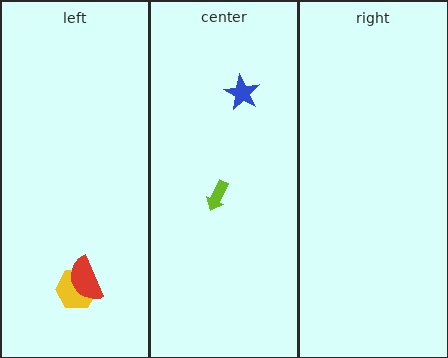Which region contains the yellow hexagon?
The left region.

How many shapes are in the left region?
2.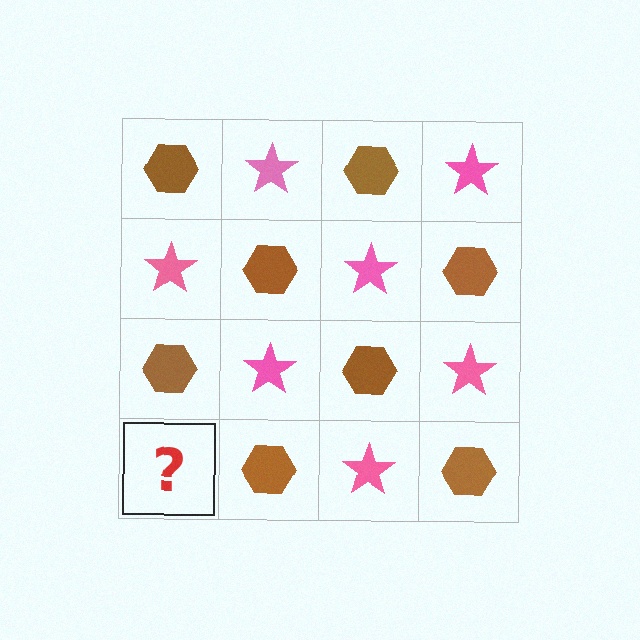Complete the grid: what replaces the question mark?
The question mark should be replaced with a pink star.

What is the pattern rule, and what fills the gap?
The rule is that it alternates brown hexagon and pink star in a checkerboard pattern. The gap should be filled with a pink star.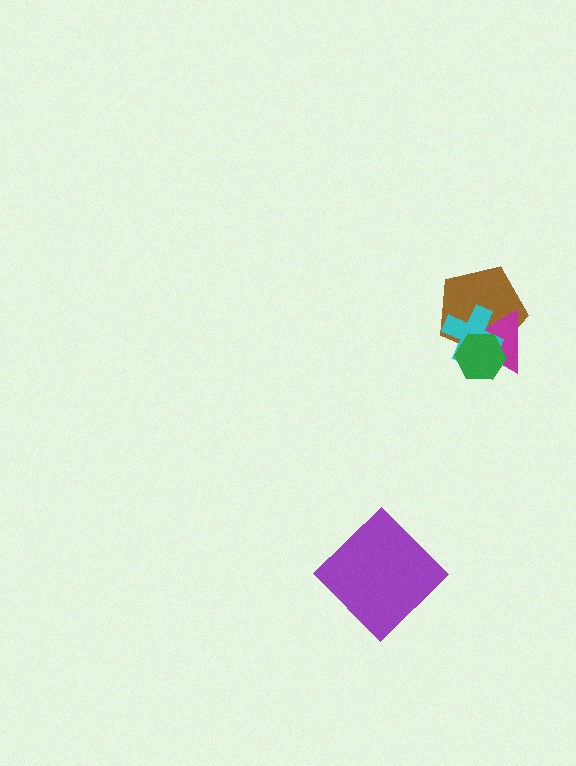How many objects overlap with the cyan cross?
3 objects overlap with the cyan cross.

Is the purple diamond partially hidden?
No, no other shape covers it.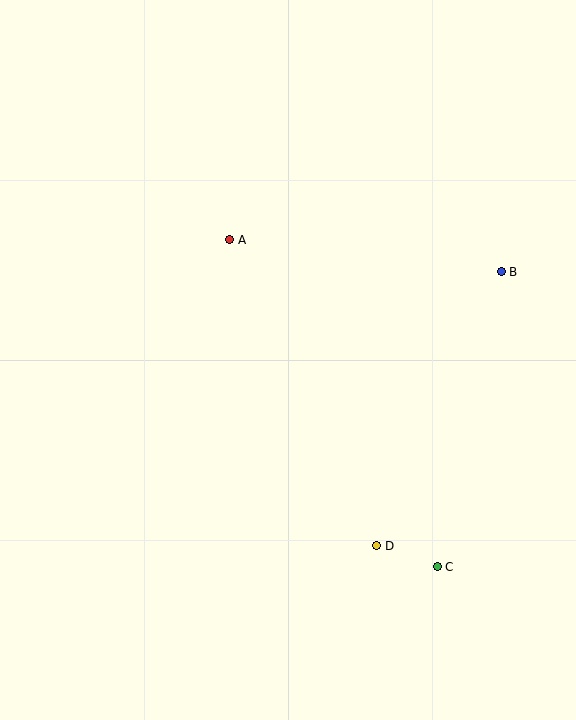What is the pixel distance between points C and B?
The distance between C and B is 302 pixels.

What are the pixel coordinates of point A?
Point A is at (230, 240).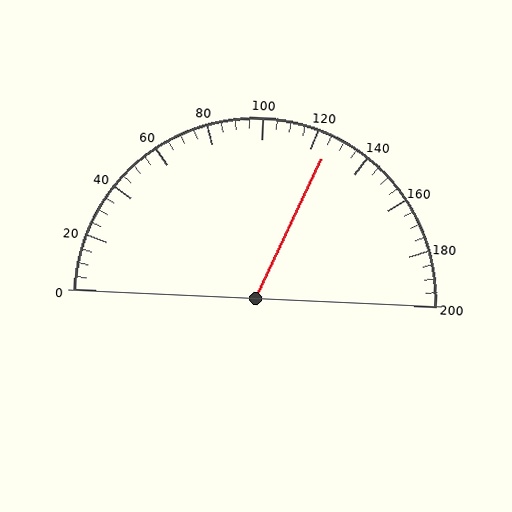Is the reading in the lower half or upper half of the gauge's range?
The reading is in the upper half of the range (0 to 200).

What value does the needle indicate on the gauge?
The needle indicates approximately 125.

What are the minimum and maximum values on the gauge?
The gauge ranges from 0 to 200.